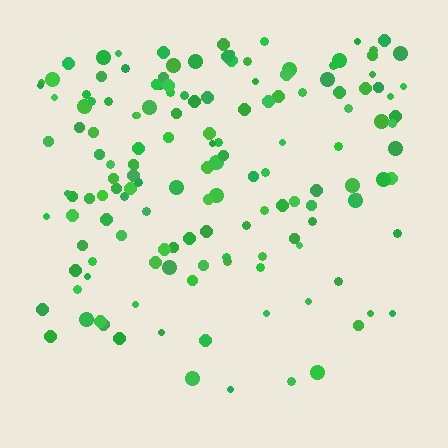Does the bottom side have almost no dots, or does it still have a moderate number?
Still a moderate number, just noticeably fewer than the top.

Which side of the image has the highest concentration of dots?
The top.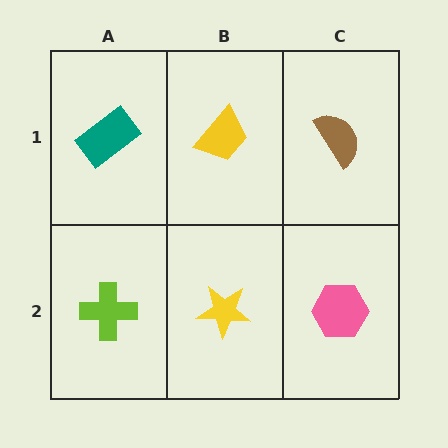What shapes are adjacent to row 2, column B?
A yellow trapezoid (row 1, column B), a lime cross (row 2, column A), a pink hexagon (row 2, column C).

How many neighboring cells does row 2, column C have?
2.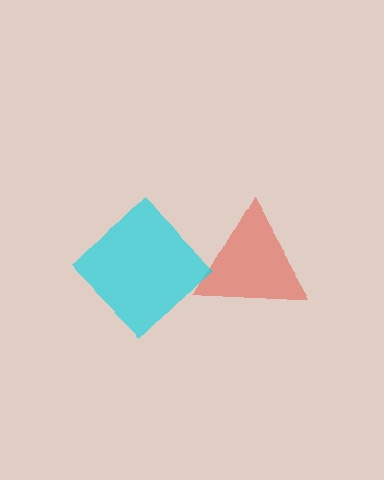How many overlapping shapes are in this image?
There are 2 overlapping shapes in the image.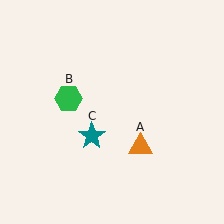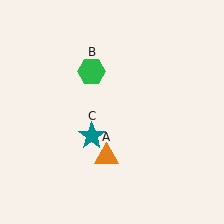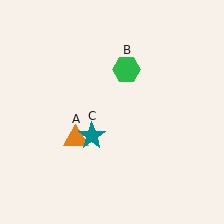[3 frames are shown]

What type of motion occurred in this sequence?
The orange triangle (object A), green hexagon (object B) rotated clockwise around the center of the scene.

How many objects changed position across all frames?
2 objects changed position: orange triangle (object A), green hexagon (object B).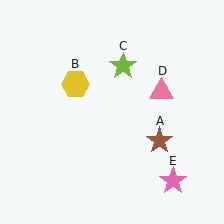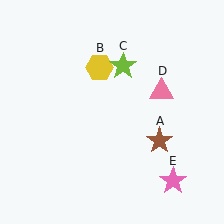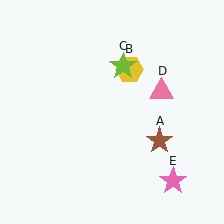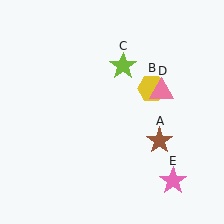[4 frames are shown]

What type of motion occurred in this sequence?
The yellow hexagon (object B) rotated clockwise around the center of the scene.